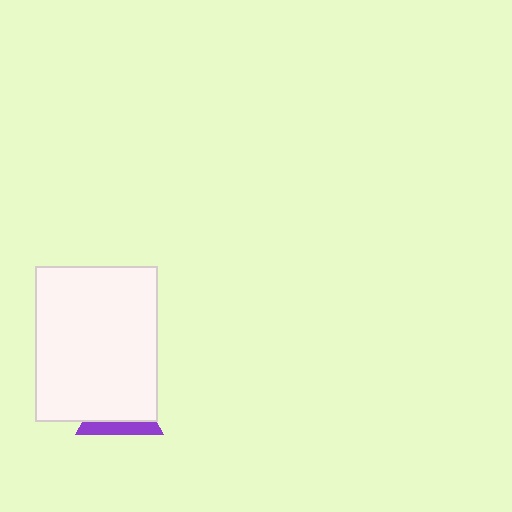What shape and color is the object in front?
The object in front is a white rectangle.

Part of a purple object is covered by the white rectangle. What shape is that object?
It is a triangle.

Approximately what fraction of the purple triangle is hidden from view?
Roughly 68% of the purple triangle is hidden behind the white rectangle.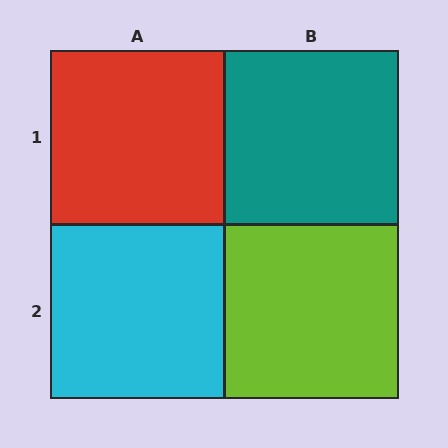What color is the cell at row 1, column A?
Red.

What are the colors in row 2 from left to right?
Cyan, lime.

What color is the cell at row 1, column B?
Teal.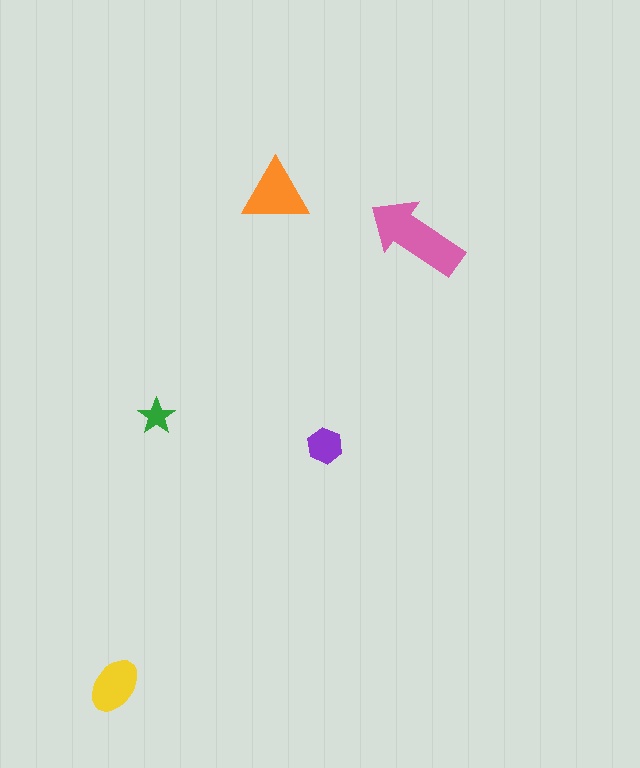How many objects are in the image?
There are 5 objects in the image.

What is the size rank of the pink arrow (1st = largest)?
1st.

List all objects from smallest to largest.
The green star, the purple hexagon, the yellow ellipse, the orange triangle, the pink arrow.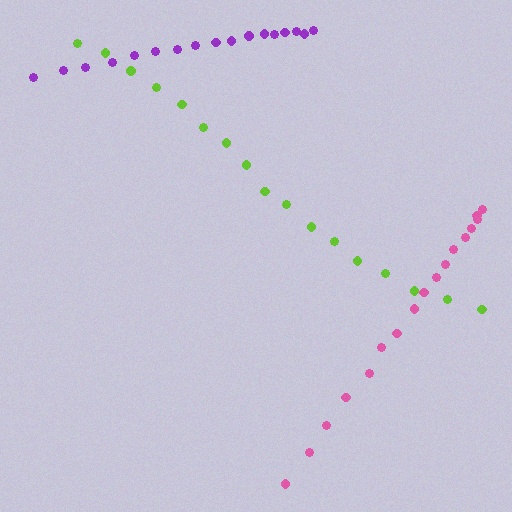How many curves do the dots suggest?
There are 3 distinct paths.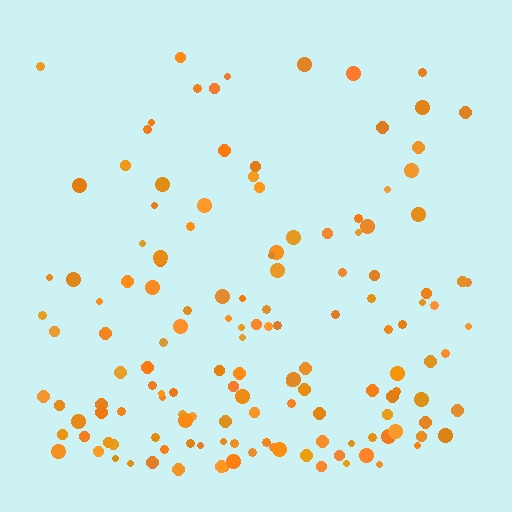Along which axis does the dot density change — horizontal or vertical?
Vertical.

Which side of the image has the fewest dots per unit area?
The top.